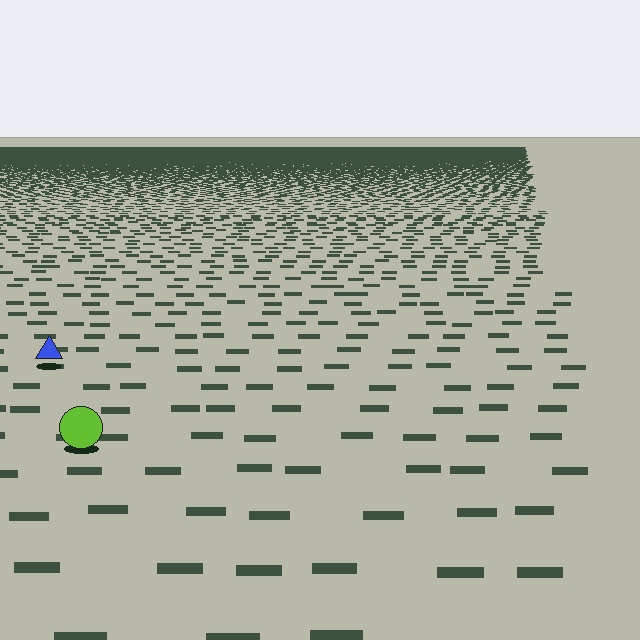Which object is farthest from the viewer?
The blue triangle is farthest from the viewer. It appears smaller and the ground texture around it is denser.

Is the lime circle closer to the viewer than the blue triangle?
Yes. The lime circle is closer — you can tell from the texture gradient: the ground texture is coarser near it.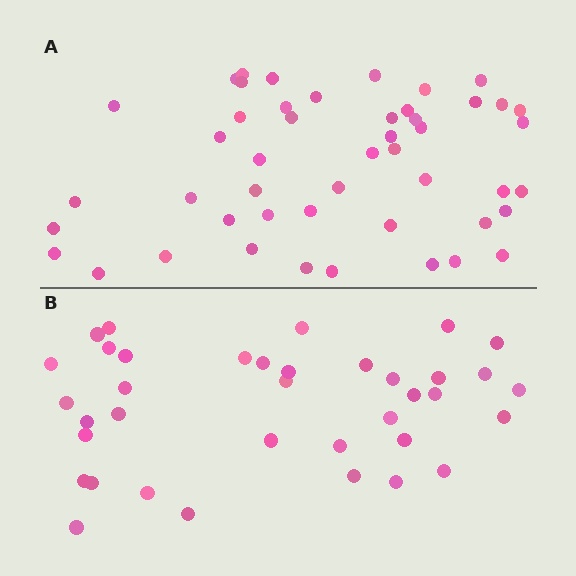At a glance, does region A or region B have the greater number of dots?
Region A (the top region) has more dots.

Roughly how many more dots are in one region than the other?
Region A has roughly 12 or so more dots than region B.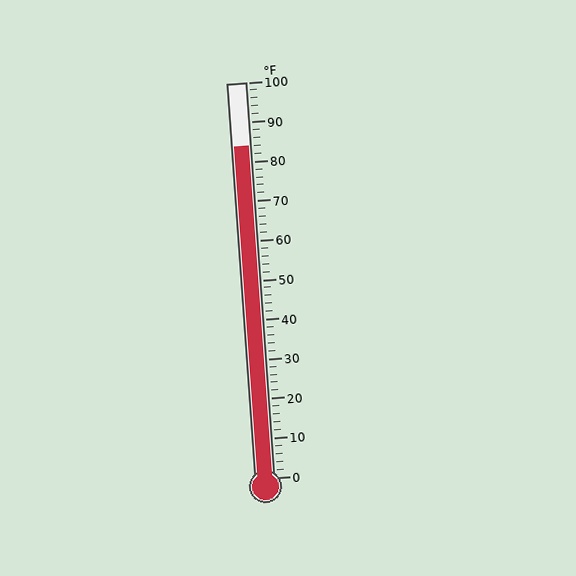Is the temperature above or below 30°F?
The temperature is above 30°F.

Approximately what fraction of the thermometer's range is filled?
The thermometer is filled to approximately 85% of its range.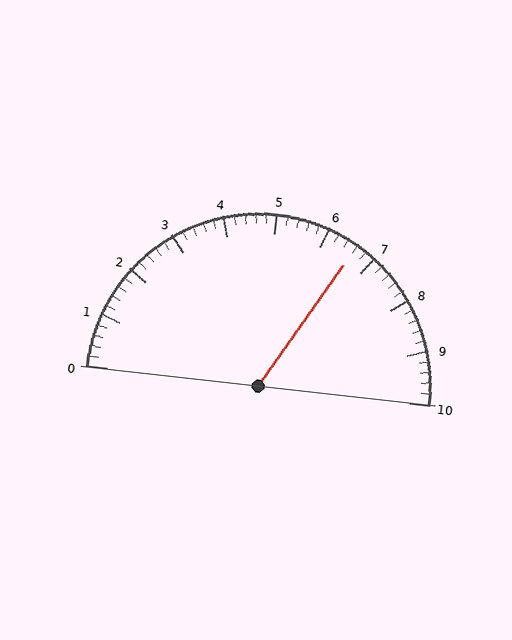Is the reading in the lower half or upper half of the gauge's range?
The reading is in the upper half of the range (0 to 10).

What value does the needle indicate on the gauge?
The needle indicates approximately 6.6.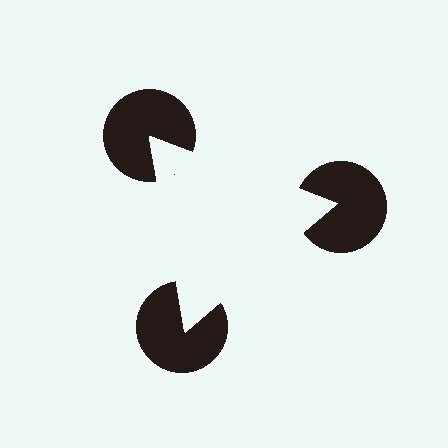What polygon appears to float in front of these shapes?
An illusory triangle — its edges are inferred from the aligned wedge cuts in the pac-man discs, not physically drawn.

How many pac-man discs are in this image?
There are 3 — one at each vertex of the illusory triangle.